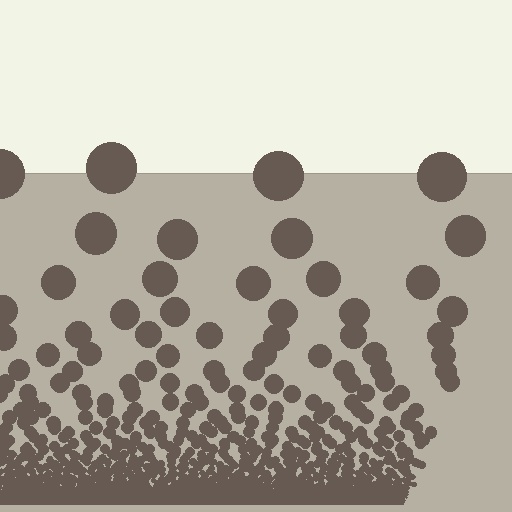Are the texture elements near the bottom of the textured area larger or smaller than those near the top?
Smaller. The gradient is inverted — elements near the bottom are smaller and denser.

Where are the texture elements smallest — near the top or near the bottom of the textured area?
Near the bottom.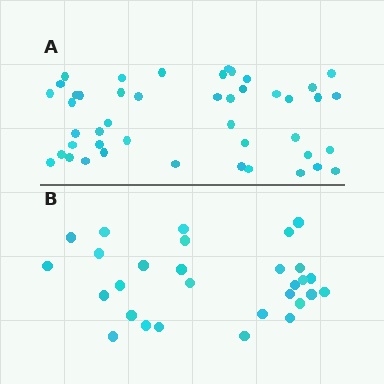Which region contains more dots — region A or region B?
Region A (the top region) has more dots.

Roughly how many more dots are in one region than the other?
Region A has approximately 15 more dots than region B.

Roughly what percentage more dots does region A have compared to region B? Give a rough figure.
About 55% more.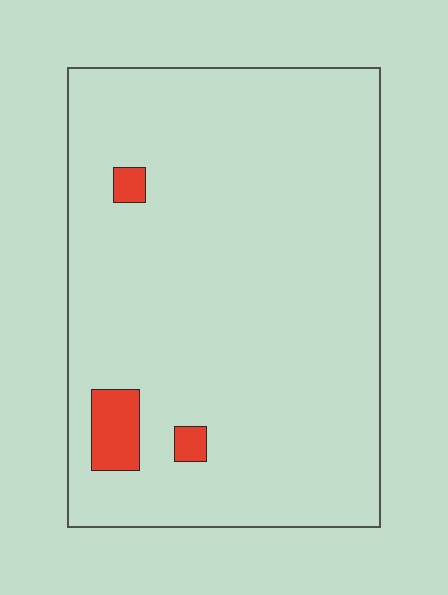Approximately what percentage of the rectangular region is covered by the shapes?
Approximately 5%.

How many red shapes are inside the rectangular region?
3.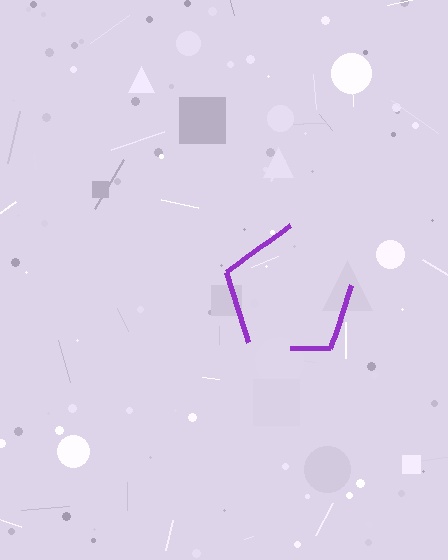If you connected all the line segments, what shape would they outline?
They would outline a pentagon.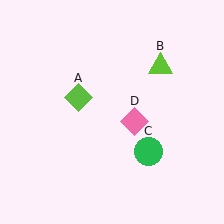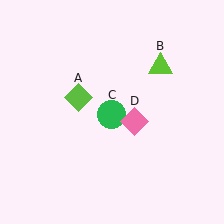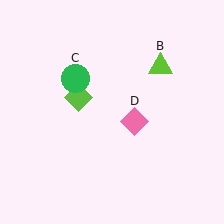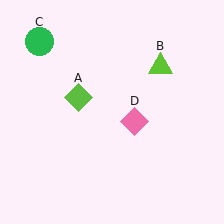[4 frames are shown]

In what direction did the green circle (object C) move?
The green circle (object C) moved up and to the left.